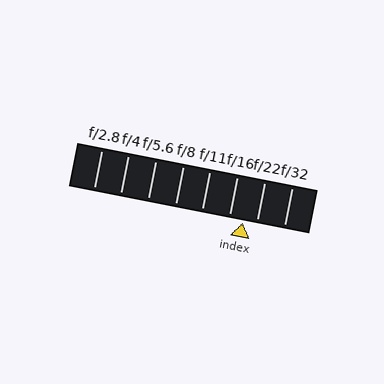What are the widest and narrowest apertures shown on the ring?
The widest aperture shown is f/2.8 and the narrowest is f/32.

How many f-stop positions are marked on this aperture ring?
There are 8 f-stop positions marked.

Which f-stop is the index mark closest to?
The index mark is closest to f/16.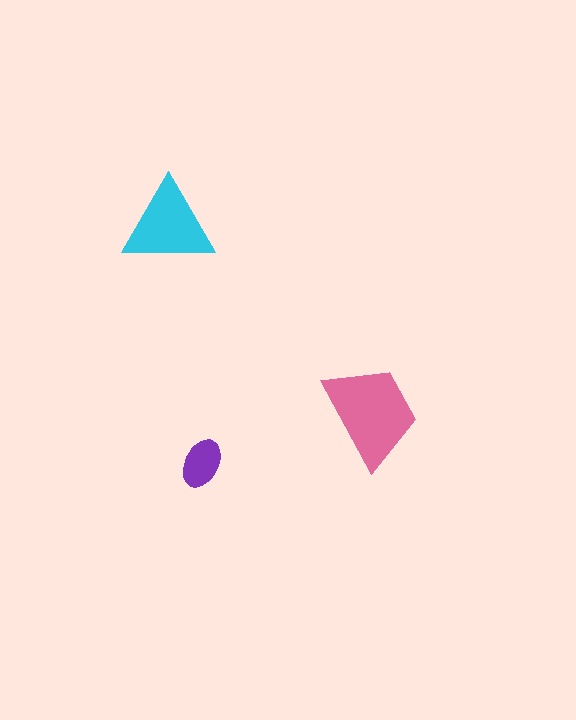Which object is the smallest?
The purple ellipse.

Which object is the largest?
The pink trapezoid.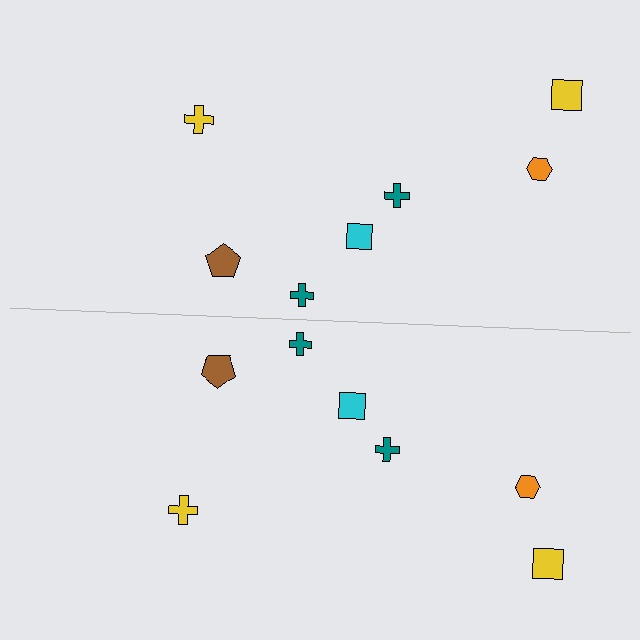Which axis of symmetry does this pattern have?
The pattern has a horizontal axis of symmetry running through the center of the image.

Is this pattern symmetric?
Yes, this pattern has bilateral (reflection) symmetry.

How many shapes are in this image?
There are 14 shapes in this image.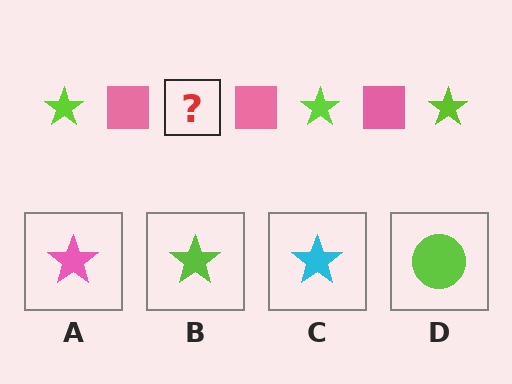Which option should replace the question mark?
Option B.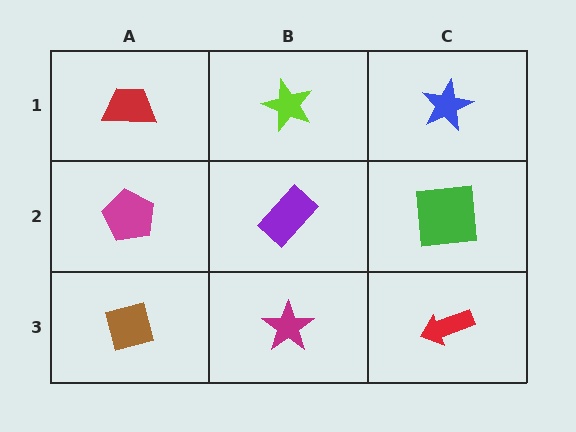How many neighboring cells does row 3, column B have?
3.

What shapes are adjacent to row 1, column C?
A green square (row 2, column C), a lime star (row 1, column B).